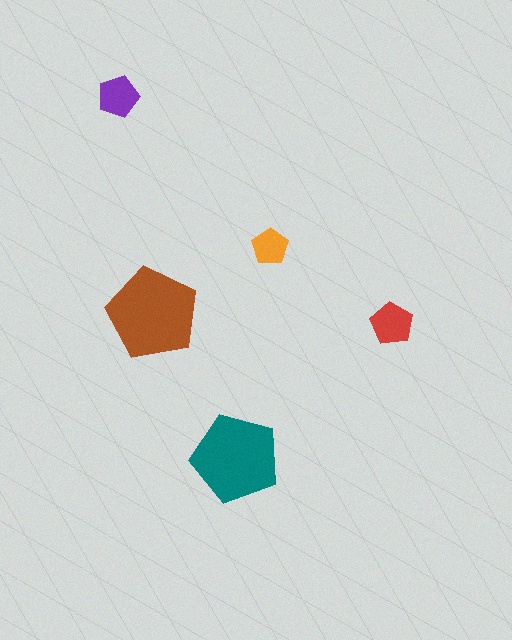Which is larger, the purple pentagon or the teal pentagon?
The teal one.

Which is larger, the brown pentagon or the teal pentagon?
The brown one.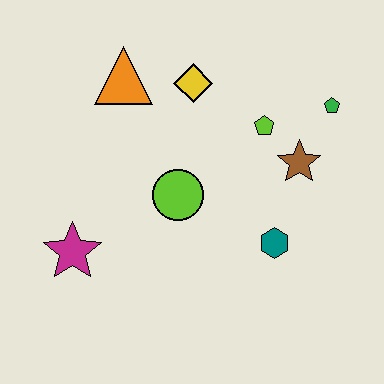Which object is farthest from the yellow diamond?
The magenta star is farthest from the yellow diamond.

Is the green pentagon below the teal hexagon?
No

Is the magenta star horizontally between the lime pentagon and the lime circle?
No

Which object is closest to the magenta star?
The lime circle is closest to the magenta star.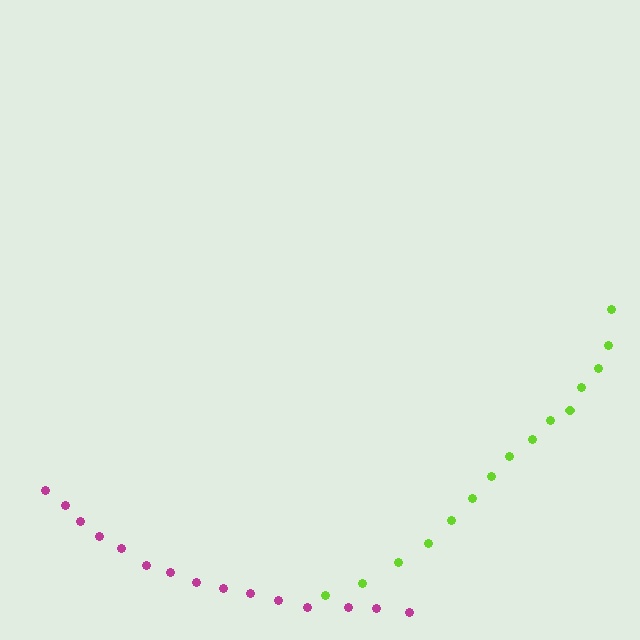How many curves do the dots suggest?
There are 2 distinct paths.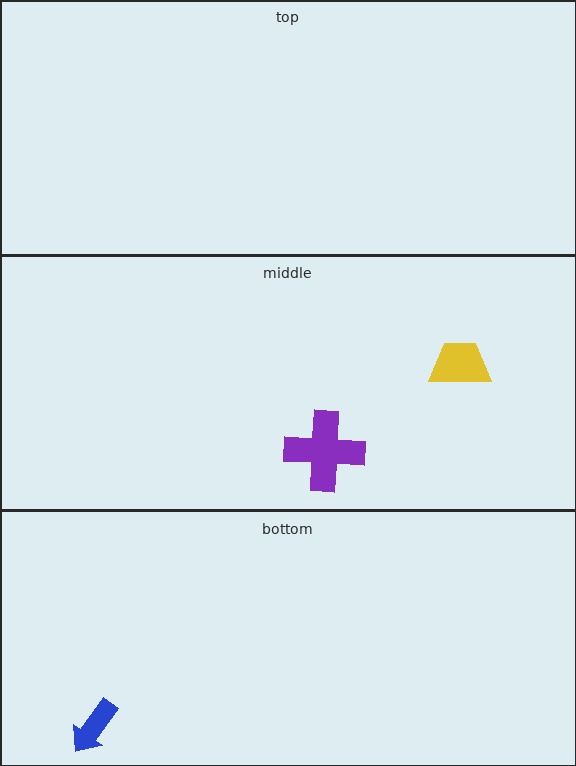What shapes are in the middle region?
The purple cross, the yellow trapezoid.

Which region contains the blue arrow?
The bottom region.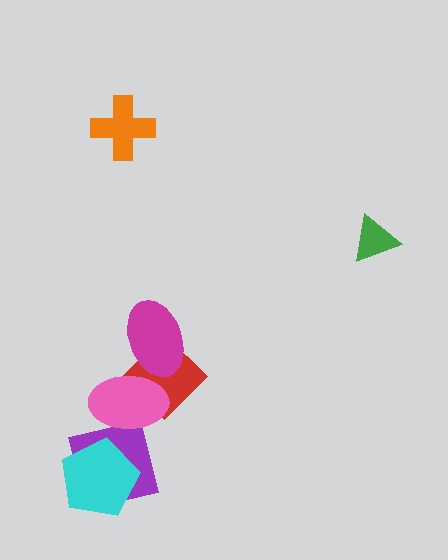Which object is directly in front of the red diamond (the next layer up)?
The pink ellipse is directly in front of the red diamond.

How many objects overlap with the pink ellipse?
3 objects overlap with the pink ellipse.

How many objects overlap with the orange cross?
0 objects overlap with the orange cross.